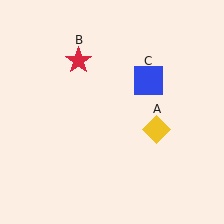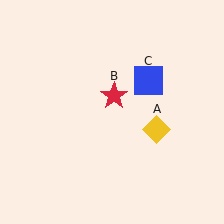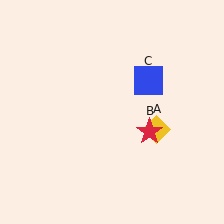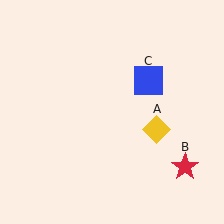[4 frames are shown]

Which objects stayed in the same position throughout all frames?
Yellow diamond (object A) and blue square (object C) remained stationary.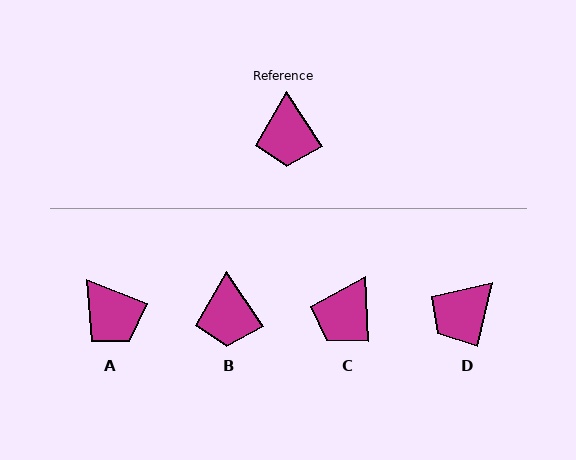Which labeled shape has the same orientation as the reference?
B.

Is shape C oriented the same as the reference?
No, it is off by about 32 degrees.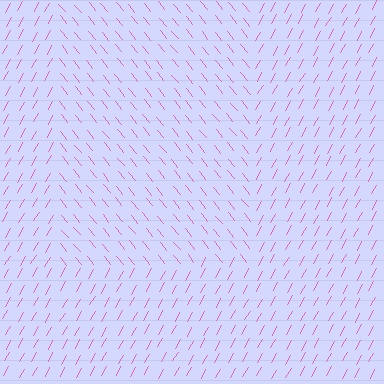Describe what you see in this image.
The image is filled with small pink line segments. A rectangle region in the image has lines oriented differently from the surrounding lines, creating a visible texture boundary.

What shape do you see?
I see a rectangle.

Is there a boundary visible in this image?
Yes, there is a texture boundary formed by a change in line orientation.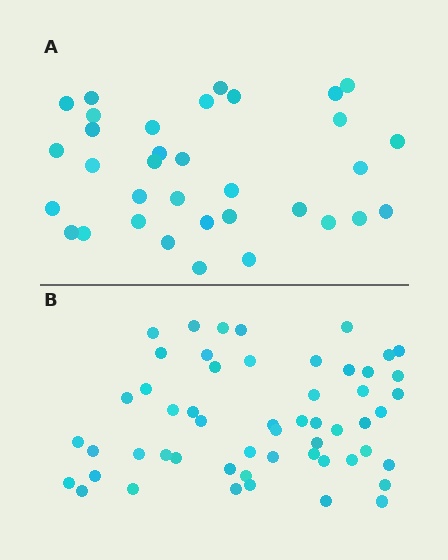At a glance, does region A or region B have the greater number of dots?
Region B (the bottom region) has more dots.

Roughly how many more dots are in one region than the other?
Region B has approximately 20 more dots than region A.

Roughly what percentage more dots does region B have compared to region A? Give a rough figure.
About 60% more.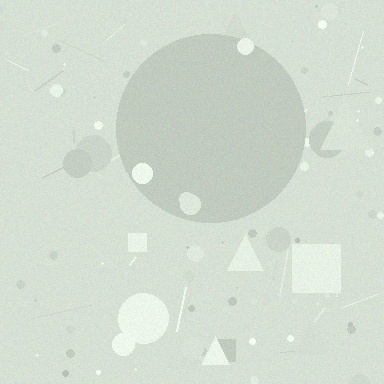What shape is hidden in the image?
A circle is hidden in the image.